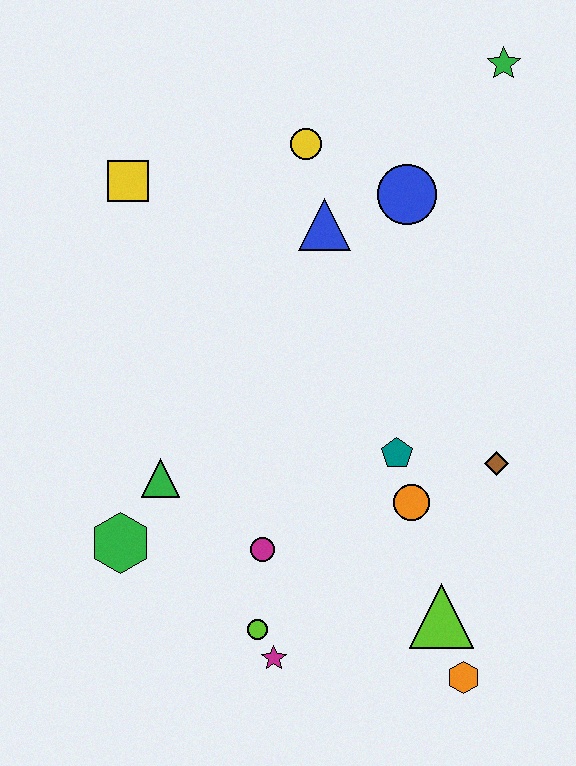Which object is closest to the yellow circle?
The blue triangle is closest to the yellow circle.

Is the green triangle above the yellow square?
No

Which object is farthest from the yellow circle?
The orange hexagon is farthest from the yellow circle.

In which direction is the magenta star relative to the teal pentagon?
The magenta star is below the teal pentagon.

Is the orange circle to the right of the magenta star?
Yes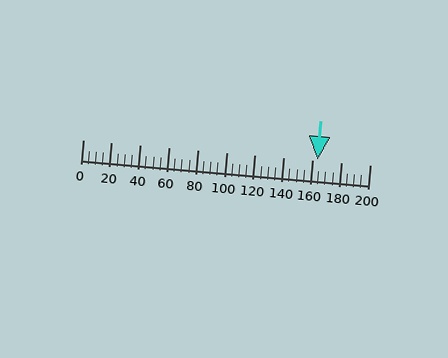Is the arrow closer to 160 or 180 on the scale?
The arrow is closer to 160.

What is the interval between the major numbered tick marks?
The major tick marks are spaced 20 units apart.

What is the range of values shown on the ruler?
The ruler shows values from 0 to 200.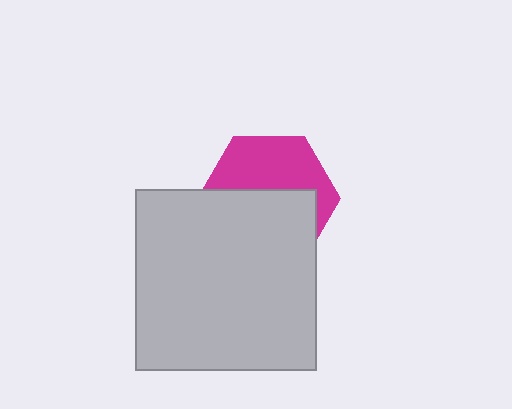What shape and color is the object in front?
The object in front is a light gray square.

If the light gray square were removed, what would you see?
You would see the complete magenta hexagon.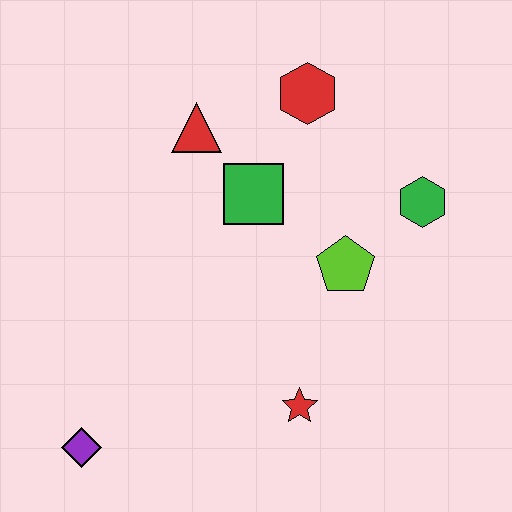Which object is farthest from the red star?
The red hexagon is farthest from the red star.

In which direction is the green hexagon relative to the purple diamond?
The green hexagon is to the right of the purple diamond.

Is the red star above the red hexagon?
No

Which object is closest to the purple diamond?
The red star is closest to the purple diamond.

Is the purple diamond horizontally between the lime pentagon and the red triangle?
No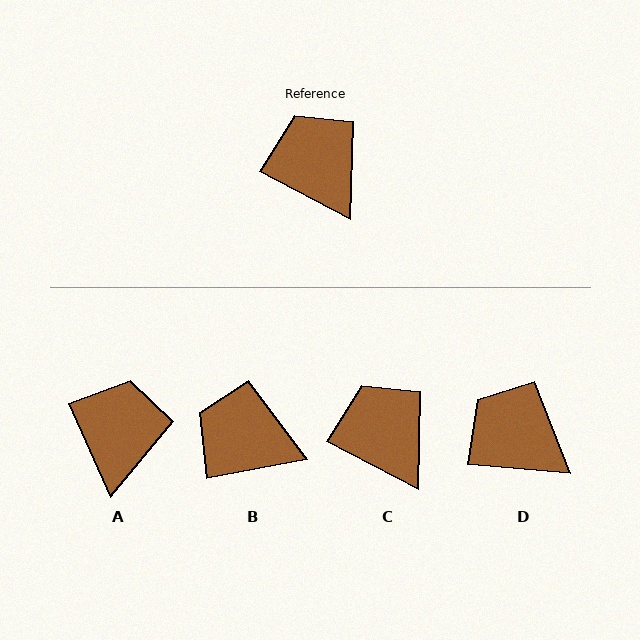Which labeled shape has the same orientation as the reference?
C.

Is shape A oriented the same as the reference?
No, it is off by about 38 degrees.